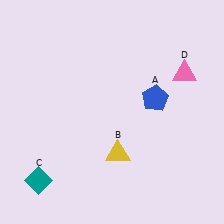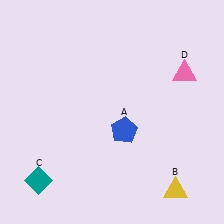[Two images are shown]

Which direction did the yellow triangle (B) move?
The yellow triangle (B) moved right.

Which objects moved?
The objects that moved are: the blue pentagon (A), the yellow triangle (B).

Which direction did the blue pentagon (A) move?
The blue pentagon (A) moved down.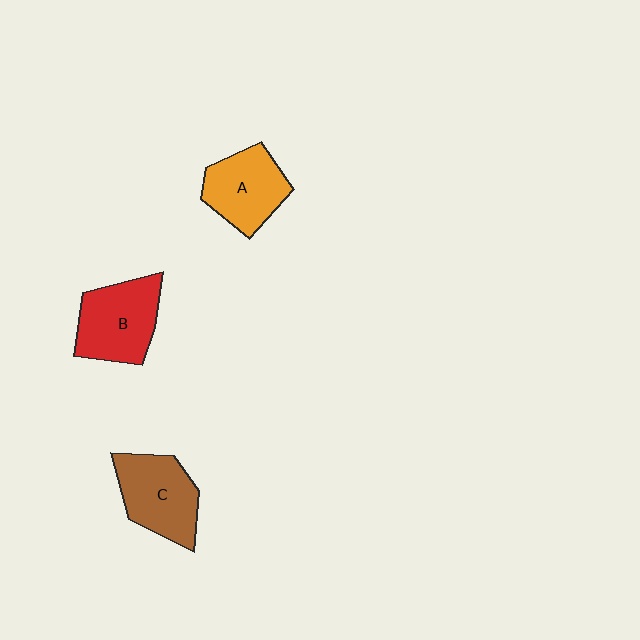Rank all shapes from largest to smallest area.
From largest to smallest: B (red), C (brown), A (orange).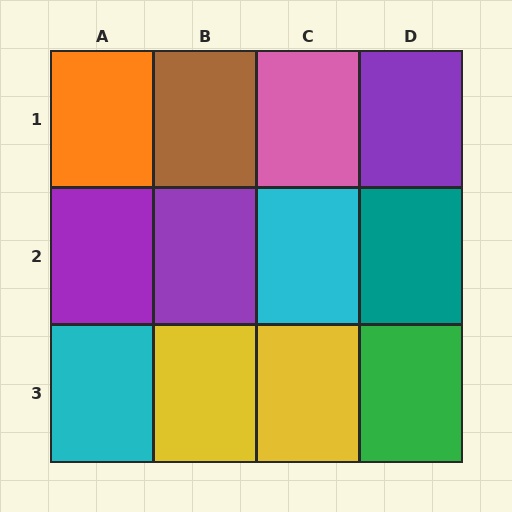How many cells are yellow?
2 cells are yellow.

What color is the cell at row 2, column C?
Cyan.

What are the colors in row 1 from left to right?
Orange, brown, pink, purple.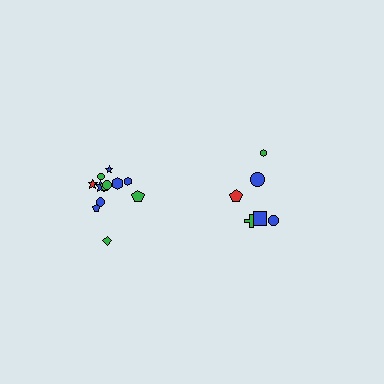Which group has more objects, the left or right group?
The left group.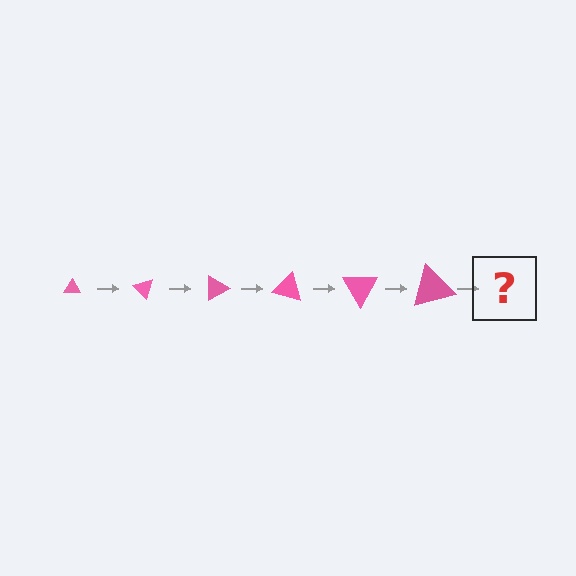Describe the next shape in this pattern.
It should be a triangle, larger than the previous one and rotated 270 degrees from the start.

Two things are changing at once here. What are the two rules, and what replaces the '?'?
The two rules are that the triangle grows larger each step and it rotates 45 degrees each step. The '?' should be a triangle, larger than the previous one and rotated 270 degrees from the start.